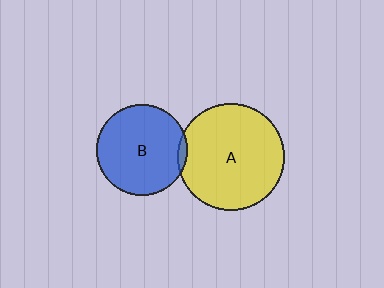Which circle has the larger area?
Circle A (yellow).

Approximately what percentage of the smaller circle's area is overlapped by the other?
Approximately 5%.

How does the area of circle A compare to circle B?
Approximately 1.4 times.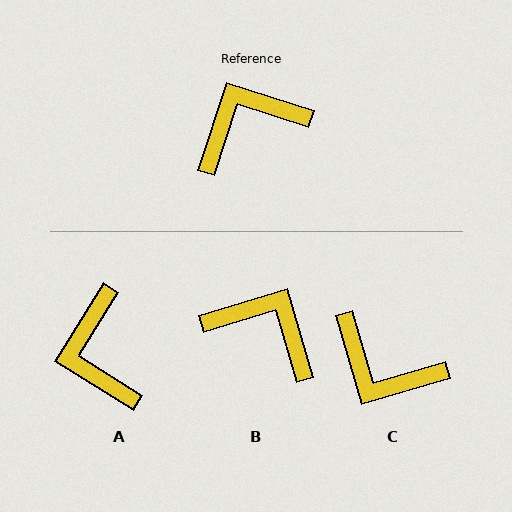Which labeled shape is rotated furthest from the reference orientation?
C, about 124 degrees away.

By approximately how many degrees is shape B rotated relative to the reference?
Approximately 56 degrees clockwise.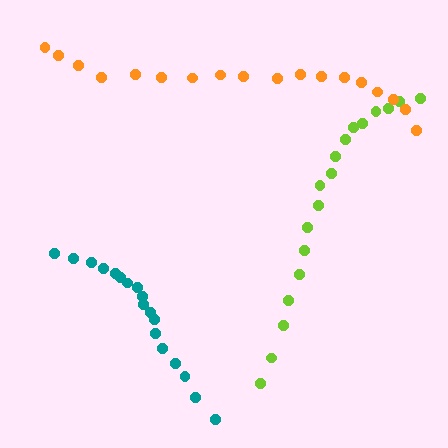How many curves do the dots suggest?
There are 3 distinct paths.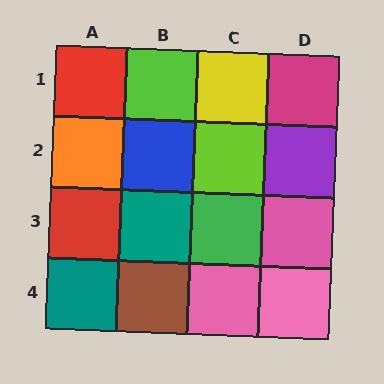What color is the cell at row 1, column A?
Red.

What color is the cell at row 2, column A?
Orange.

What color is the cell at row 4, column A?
Teal.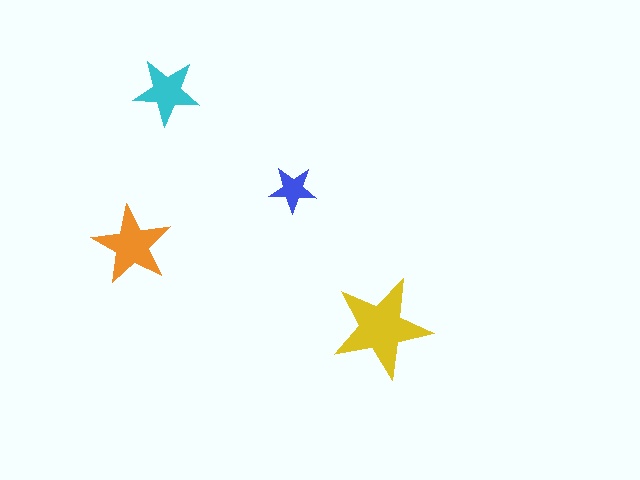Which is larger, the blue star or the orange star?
The orange one.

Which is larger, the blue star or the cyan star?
The cyan one.